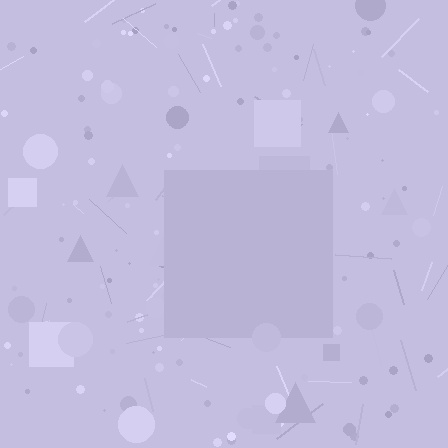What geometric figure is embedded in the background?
A square is embedded in the background.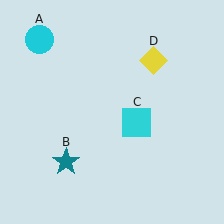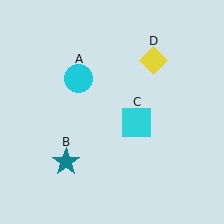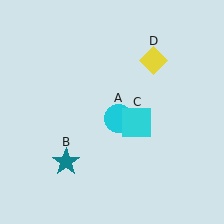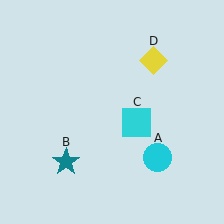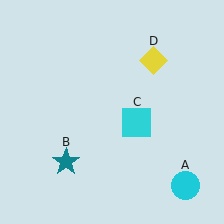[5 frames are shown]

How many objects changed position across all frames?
1 object changed position: cyan circle (object A).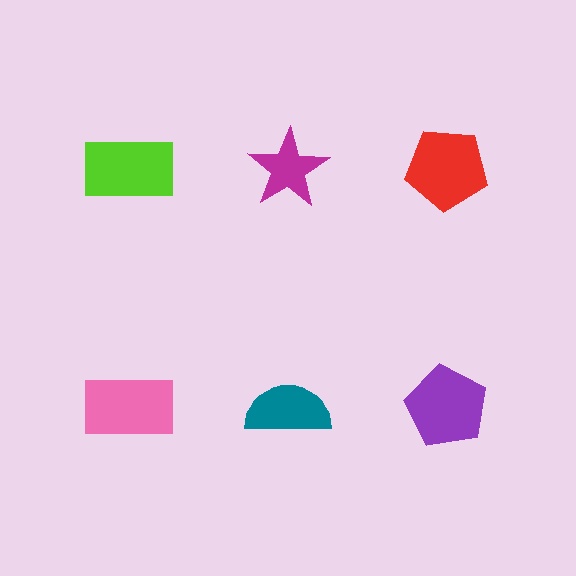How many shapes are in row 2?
3 shapes.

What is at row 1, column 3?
A red pentagon.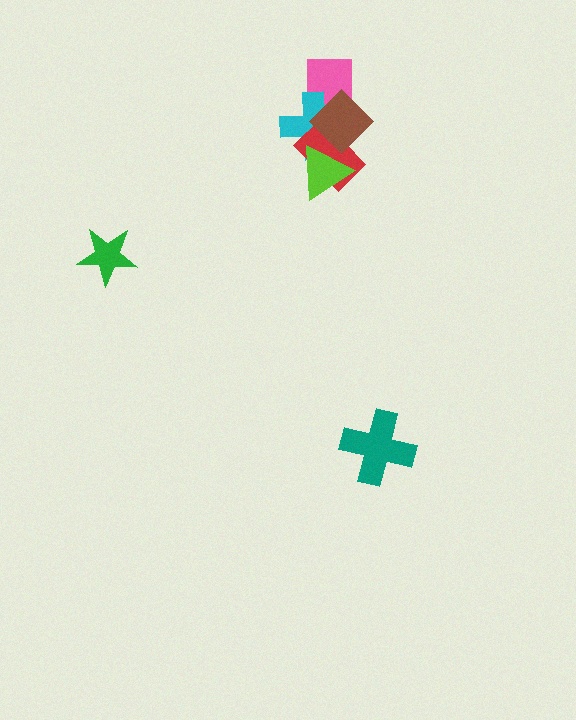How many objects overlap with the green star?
0 objects overlap with the green star.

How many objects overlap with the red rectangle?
4 objects overlap with the red rectangle.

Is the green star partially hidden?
No, no other shape covers it.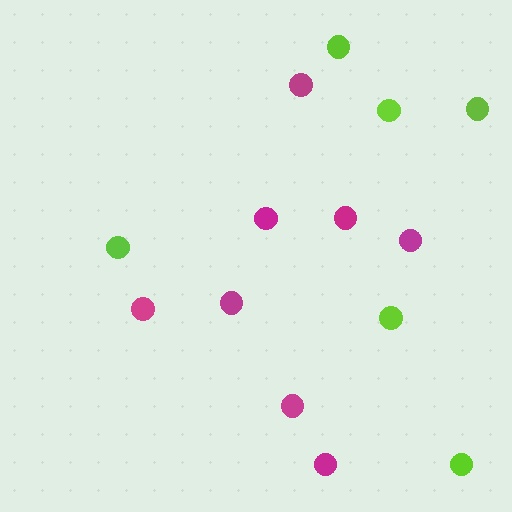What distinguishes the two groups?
There are 2 groups: one group of lime circles (6) and one group of magenta circles (8).